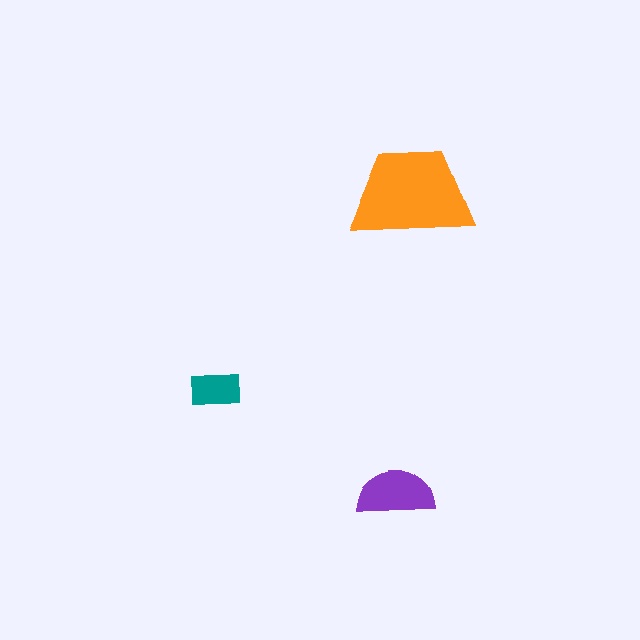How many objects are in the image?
There are 3 objects in the image.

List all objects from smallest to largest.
The teal rectangle, the purple semicircle, the orange trapezoid.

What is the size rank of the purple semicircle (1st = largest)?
2nd.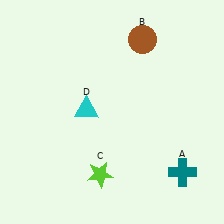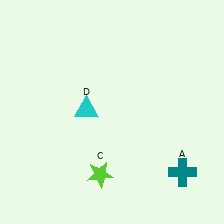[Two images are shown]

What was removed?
The brown circle (B) was removed in Image 2.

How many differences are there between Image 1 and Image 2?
There is 1 difference between the two images.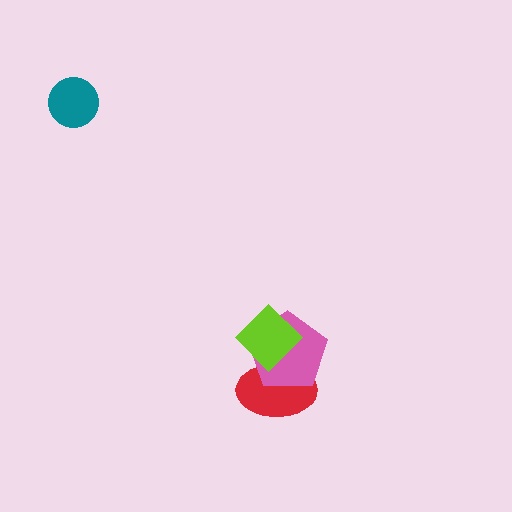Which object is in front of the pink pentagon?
The lime diamond is in front of the pink pentagon.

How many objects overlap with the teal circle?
0 objects overlap with the teal circle.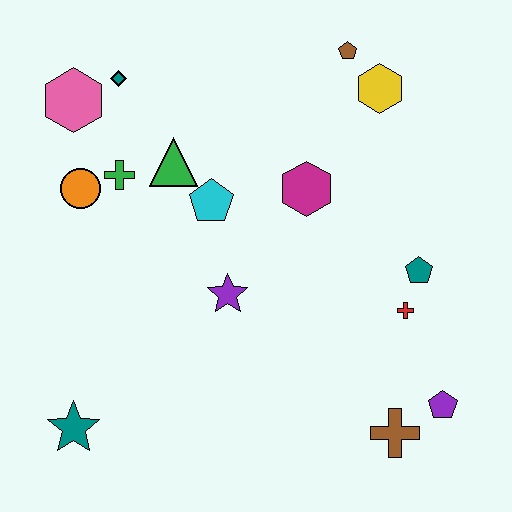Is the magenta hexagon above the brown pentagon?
No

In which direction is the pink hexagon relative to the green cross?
The pink hexagon is above the green cross.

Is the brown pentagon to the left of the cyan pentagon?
No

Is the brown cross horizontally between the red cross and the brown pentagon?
Yes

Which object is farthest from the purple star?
The brown pentagon is farthest from the purple star.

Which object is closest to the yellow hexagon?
The brown pentagon is closest to the yellow hexagon.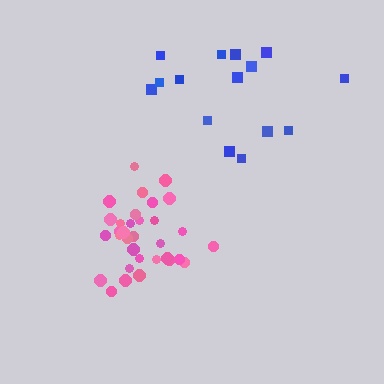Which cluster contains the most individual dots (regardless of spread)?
Pink (33).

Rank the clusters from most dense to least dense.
pink, blue.